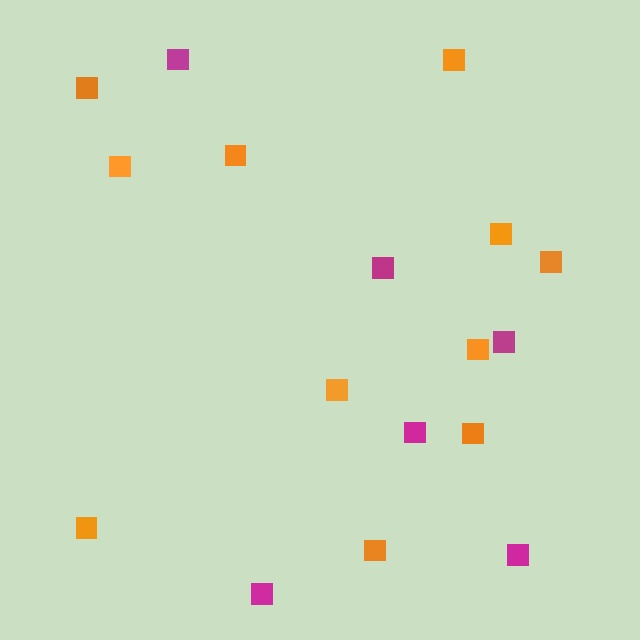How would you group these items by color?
There are 2 groups: one group of magenta squares (6) and one group of orange squares (11).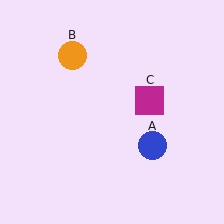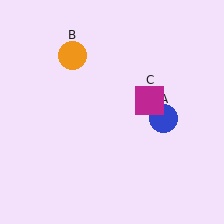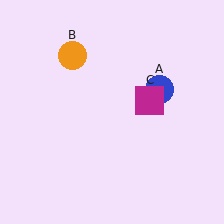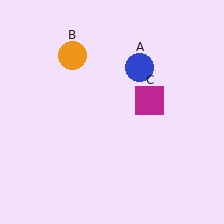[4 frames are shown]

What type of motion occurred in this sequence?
The blue circle (object A) rotated counterclockwise around the center of the scene.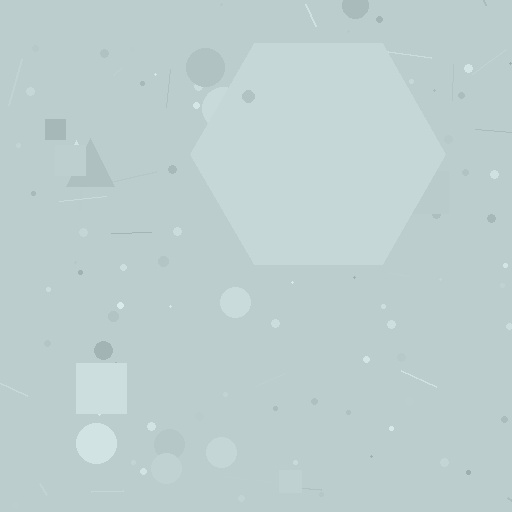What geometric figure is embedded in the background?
A hexagon is embedded in the background.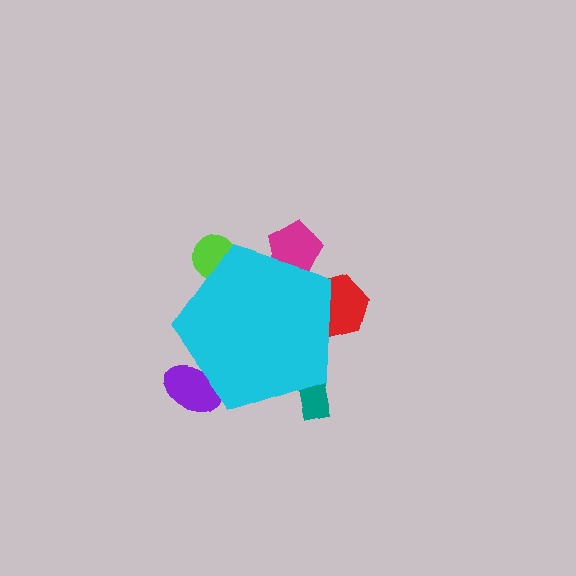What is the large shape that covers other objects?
A cyan pentagon.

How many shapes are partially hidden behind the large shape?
5 shapes are partially hidden.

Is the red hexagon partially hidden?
Yes, the red hexagon is partially hidden behind the cyan pentagon.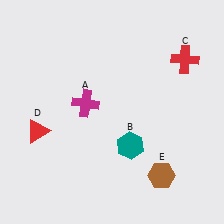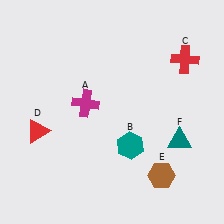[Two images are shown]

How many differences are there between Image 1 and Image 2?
There is 1 difference between the two images.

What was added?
A teal triangle (F) was added in Image 2.